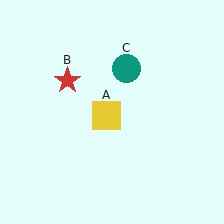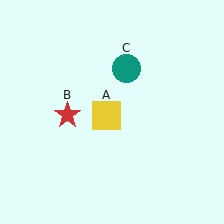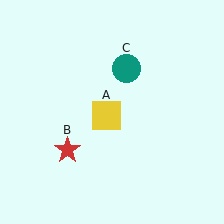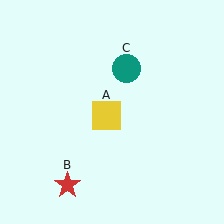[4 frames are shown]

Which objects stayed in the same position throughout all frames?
Yellow square (object A) and teal circle (object C) remained stationary.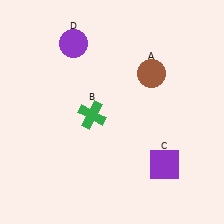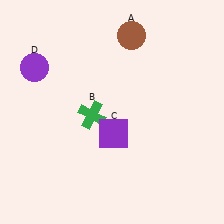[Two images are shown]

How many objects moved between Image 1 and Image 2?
3 objects moved between the two images.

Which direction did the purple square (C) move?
The purple square (C) moved left.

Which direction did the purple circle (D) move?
The purple circle (D) moved left.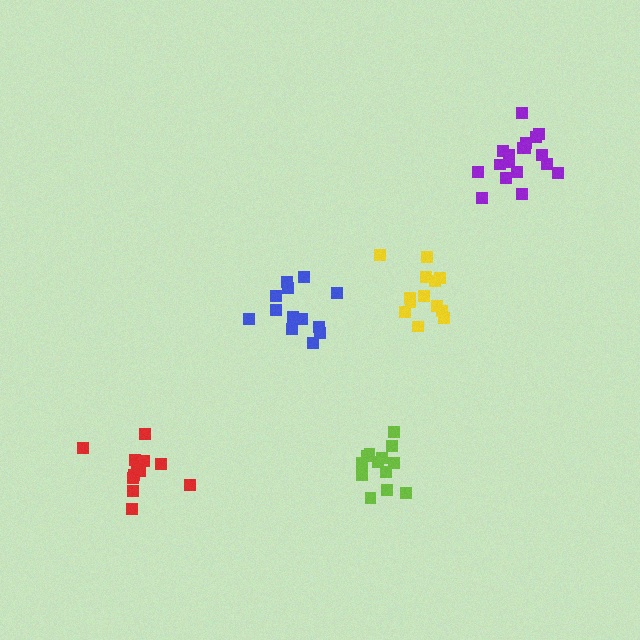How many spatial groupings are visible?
There are 5 spatial groupings.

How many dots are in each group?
Group 1: 13 dots, Group 2: 13 dots, Group 3: 13 dots, Group 4: 13 dots, Group 5: 18 dots (70 total).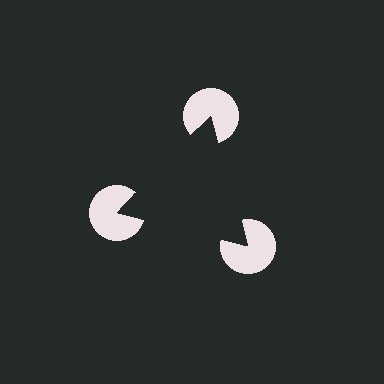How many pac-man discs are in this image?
There are 3 — one at each vertex of the illusory triangle.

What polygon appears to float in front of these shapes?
An illusory triangle — its edges are inferred from the aligned wedge cuts in the pac-man discs, not physically drawn.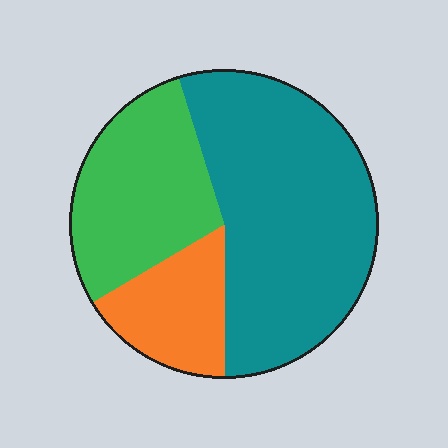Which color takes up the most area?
Teal, at roughly 55%.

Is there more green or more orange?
Green.